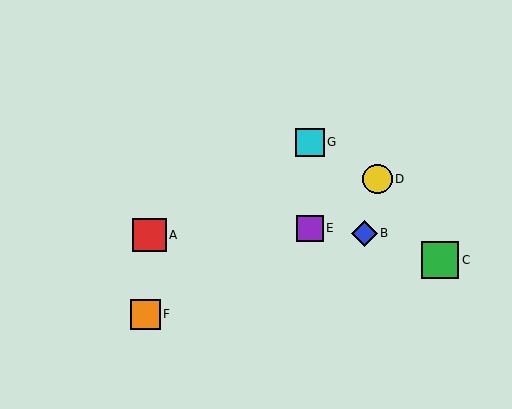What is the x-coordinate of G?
Object G is at x≈310.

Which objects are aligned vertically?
Objects E, G are aligned vertically.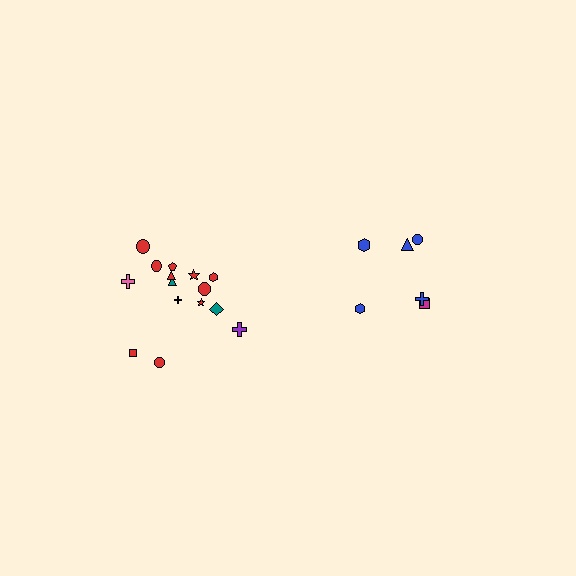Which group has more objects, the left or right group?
The left group.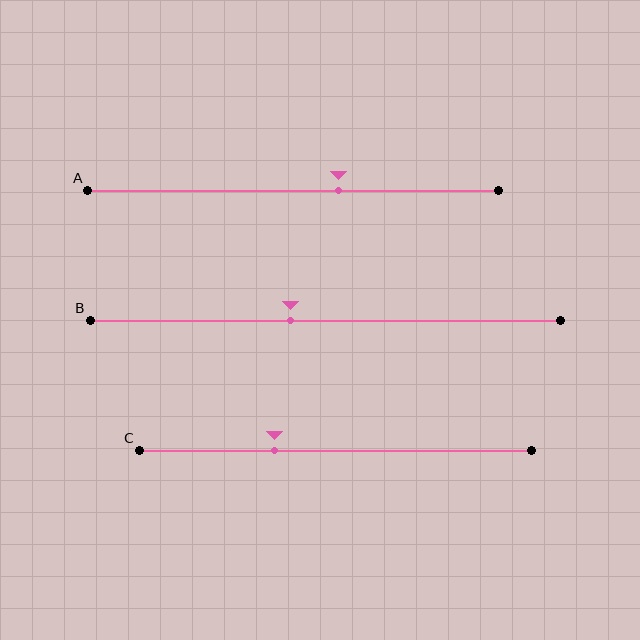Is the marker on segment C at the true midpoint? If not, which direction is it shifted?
No, the marker on segment C is shifted to the left by about 16% of the segment length.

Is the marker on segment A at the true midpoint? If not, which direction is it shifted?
No, the marker on segment A is shifted to the right by about 11% of the segment length.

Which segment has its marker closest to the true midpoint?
Segment B has its marker closest to the true midpoint.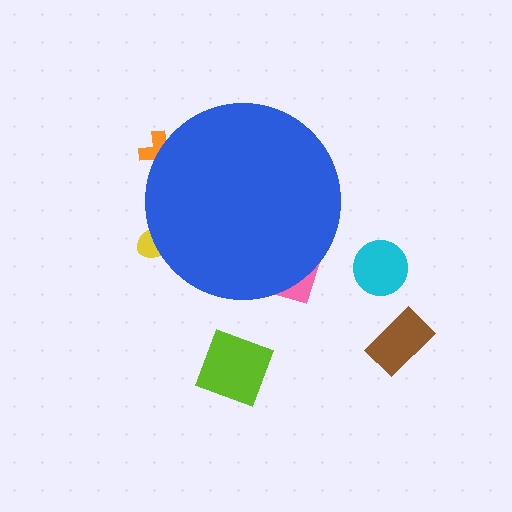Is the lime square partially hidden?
No, the lime square is fully visible.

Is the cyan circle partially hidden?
No, the cyan circle is fully visible.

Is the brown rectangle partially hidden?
No, the brown rectangle is fully visible.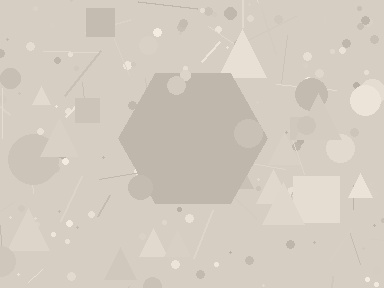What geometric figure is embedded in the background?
A hexagon is embedded in the background.